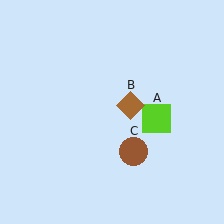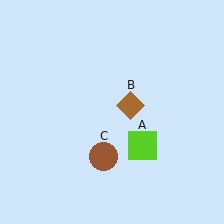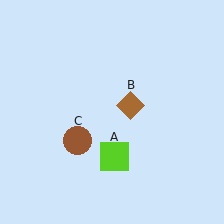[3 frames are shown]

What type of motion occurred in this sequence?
The lime square (object A), brown circle (object C) rotated clockwise around the center of the scene.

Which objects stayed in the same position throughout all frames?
Brown diamond (object B) remained stationary.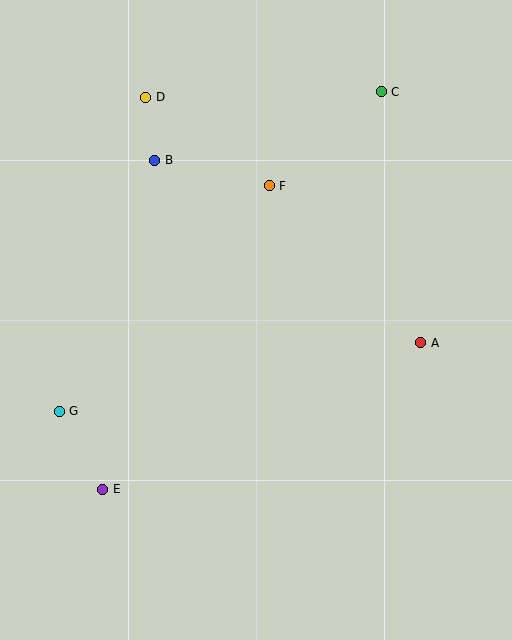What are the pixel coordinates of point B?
Point B is at (155, 160).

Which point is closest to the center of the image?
Point F at (269, 186) is closest to the center.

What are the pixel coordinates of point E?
Point E is at (103, 489).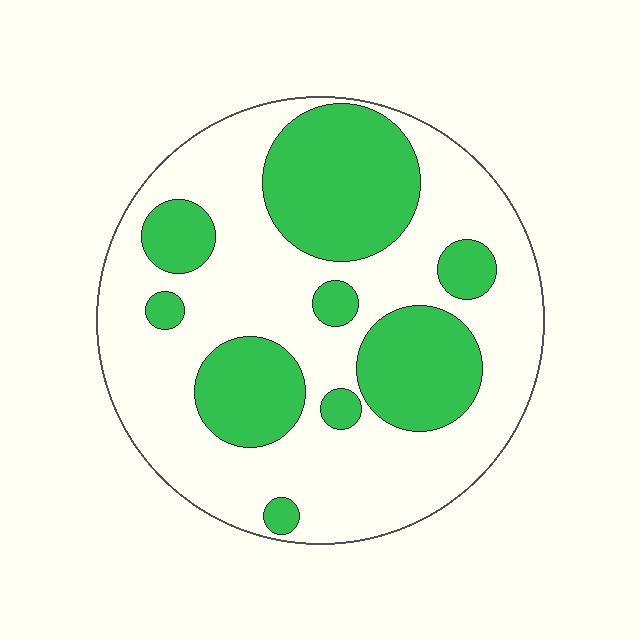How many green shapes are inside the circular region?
9.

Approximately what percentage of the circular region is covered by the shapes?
Approximately 35%.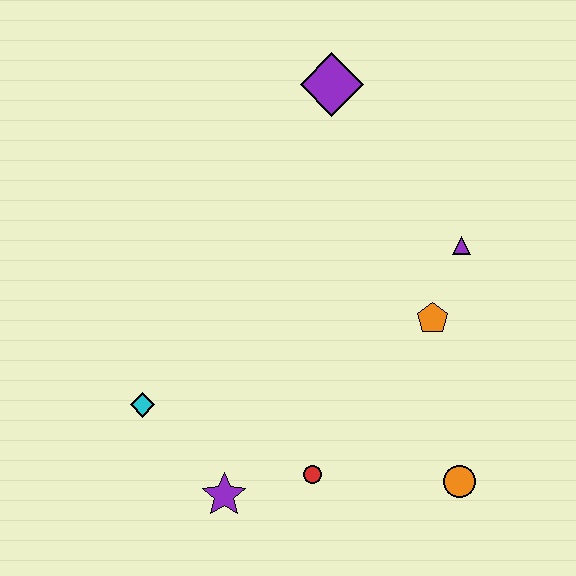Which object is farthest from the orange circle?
The purple diamond is farthest from the orange circle.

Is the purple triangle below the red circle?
No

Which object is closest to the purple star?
The red circle is closest to the purple star.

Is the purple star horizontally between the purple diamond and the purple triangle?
No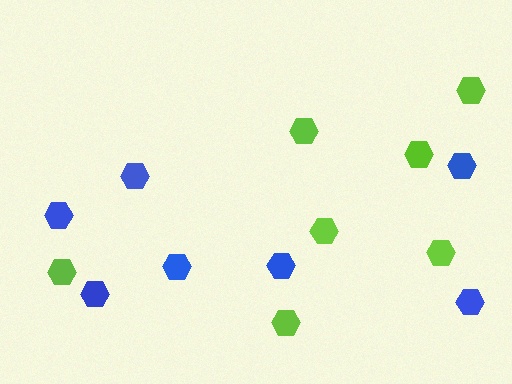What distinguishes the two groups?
There are 2 groups: one group of lime hexagons (7) and one group of blue hexagons (7).